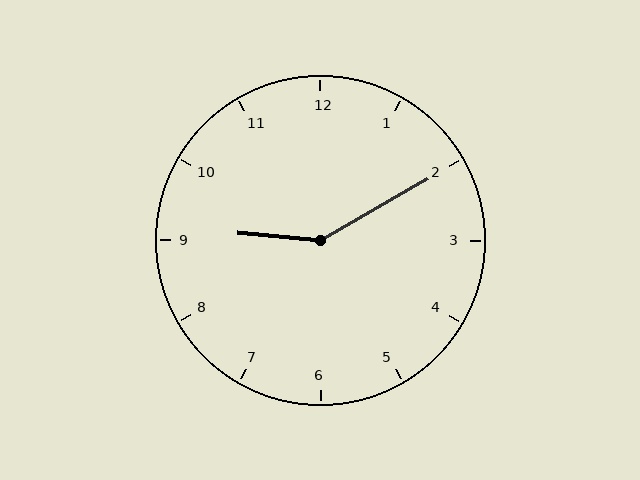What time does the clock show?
9:10.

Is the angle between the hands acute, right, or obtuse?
It is obtuse.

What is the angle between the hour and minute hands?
Approximately 145 degrees.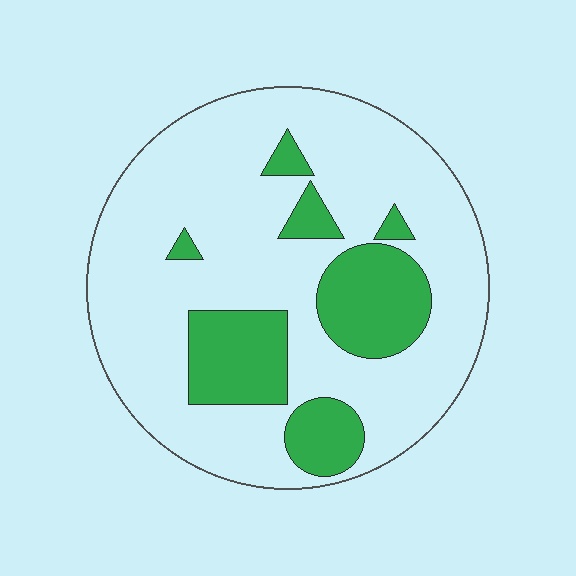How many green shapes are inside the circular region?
7.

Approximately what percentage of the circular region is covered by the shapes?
Approximately 25%.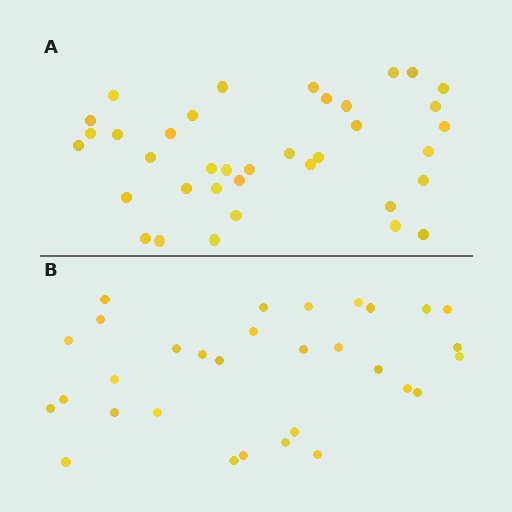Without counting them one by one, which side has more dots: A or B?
Region A (the top region) has more dots.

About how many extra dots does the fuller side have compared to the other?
Region A has about 6 more dots than region B.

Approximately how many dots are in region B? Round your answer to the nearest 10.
About 30 dots. (The exact count is 31, which rounds to 30.)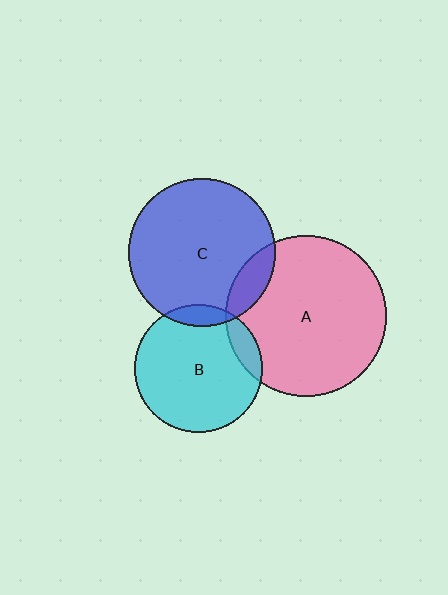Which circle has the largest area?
Circle A (pink).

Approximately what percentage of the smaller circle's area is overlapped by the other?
Approximately 15%.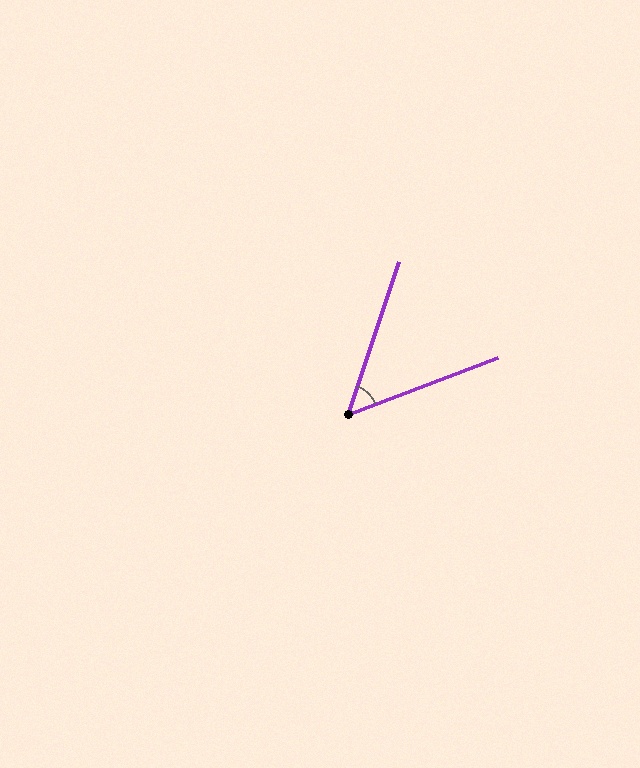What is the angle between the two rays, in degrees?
Approximately 50 degrees.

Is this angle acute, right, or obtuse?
It is acute.